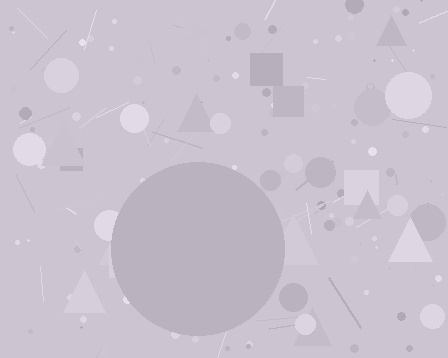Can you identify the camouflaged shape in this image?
The camouflaged shape is a circle.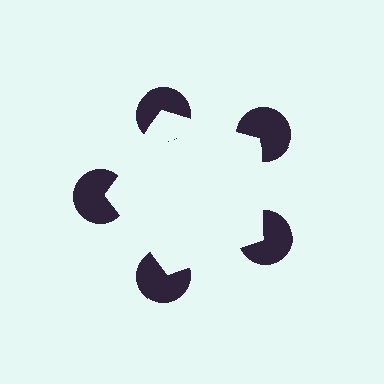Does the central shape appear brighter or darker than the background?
It typically appears slightly brighter than the background, even though no actual brightness change is drawn.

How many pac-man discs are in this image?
There are 5 — one at each vertex of the illusory pentagon.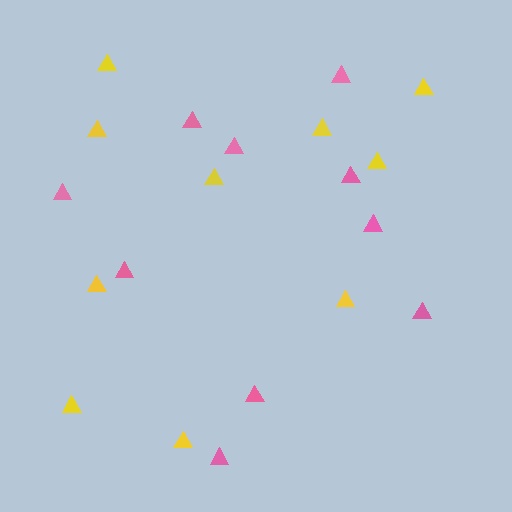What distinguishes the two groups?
There are 2 groups: one group of pink triangles (10) and one group of yellow triangles (10).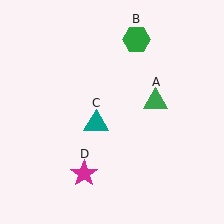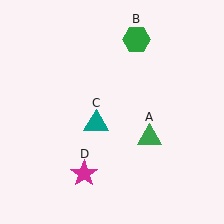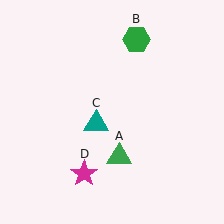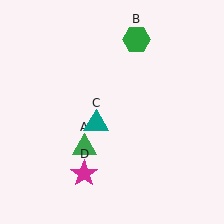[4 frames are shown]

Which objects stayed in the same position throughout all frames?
Green hexagon (object B) and teal triangle (object C) and magenta star (object D) remained stationary.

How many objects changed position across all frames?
1 object changed position: green triangle (object A).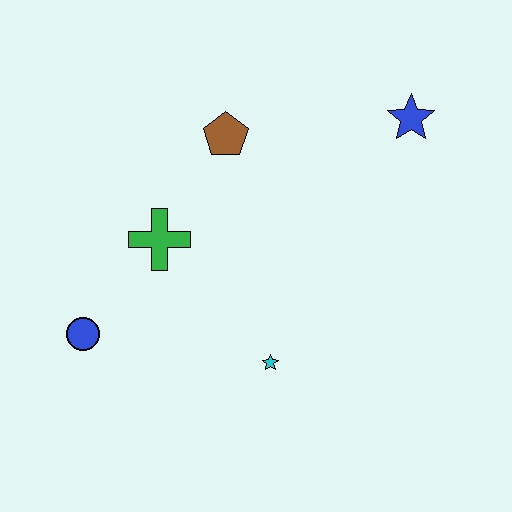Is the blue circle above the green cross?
No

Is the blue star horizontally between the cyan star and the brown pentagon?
No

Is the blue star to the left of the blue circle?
No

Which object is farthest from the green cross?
The blue star is farthest from the green cross.